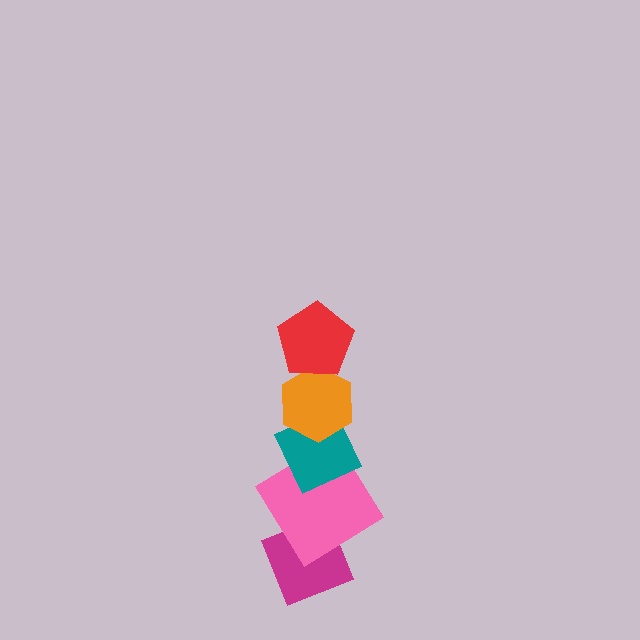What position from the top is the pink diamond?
The pink diamond is 4th from the top.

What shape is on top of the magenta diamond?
The pink diamond is on top of the magenta diamond.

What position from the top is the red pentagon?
The red pentagon is 1st from the top.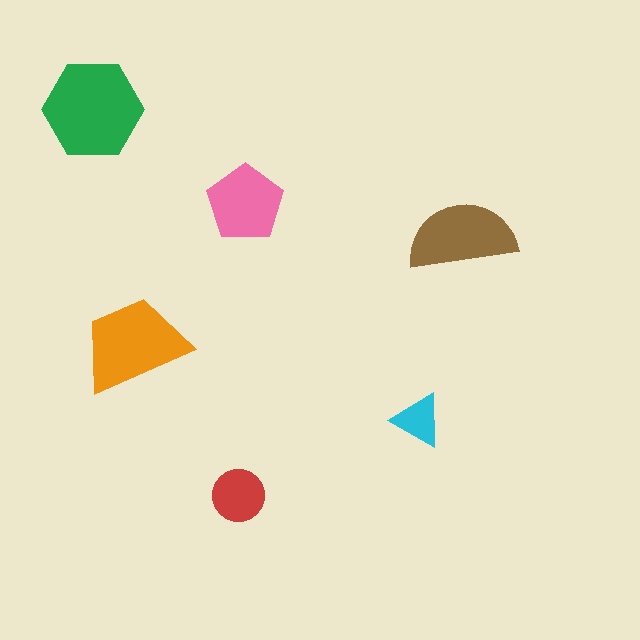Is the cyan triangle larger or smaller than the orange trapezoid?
Smaller.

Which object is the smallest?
The cyan triangle.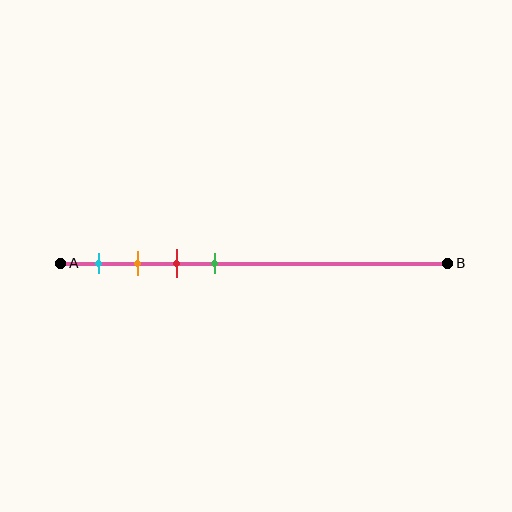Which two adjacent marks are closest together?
The orange and red marks are the closest adjacent pair.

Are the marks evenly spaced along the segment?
Yes, the marks are approximately evenly spaced.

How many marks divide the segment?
There are 4 marks dividing the segment.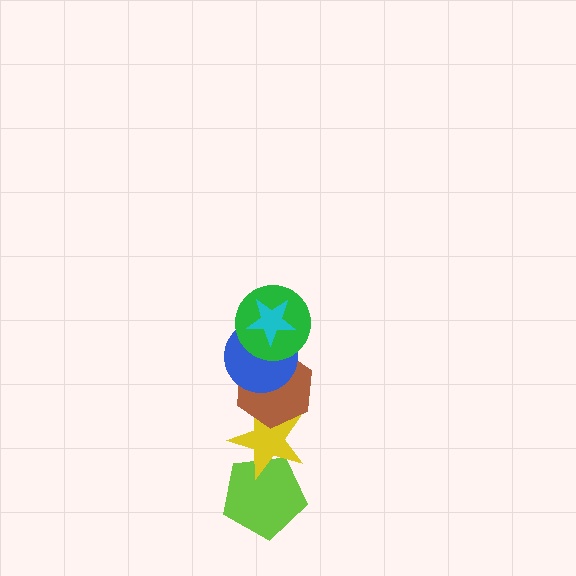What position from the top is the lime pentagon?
The lime pentagon is 6th from the top.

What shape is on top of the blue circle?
The green circle is on top of the blue circle.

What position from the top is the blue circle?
The blue circle is 3rd from the top.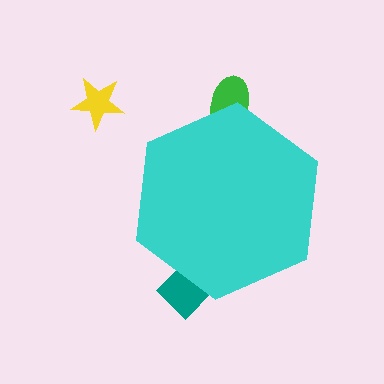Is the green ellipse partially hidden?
Yes, the green ellipse is partially hidden behind the cyan hexagon.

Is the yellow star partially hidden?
No, the yellow star is fully visible.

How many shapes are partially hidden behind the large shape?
2 shapes are partially hidden.